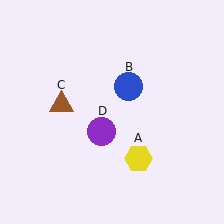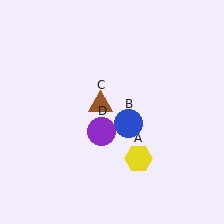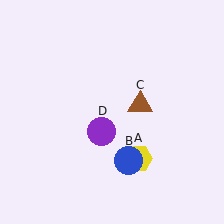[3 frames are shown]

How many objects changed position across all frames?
2 objects changed position: blue circle (object B), brown triangle (object C).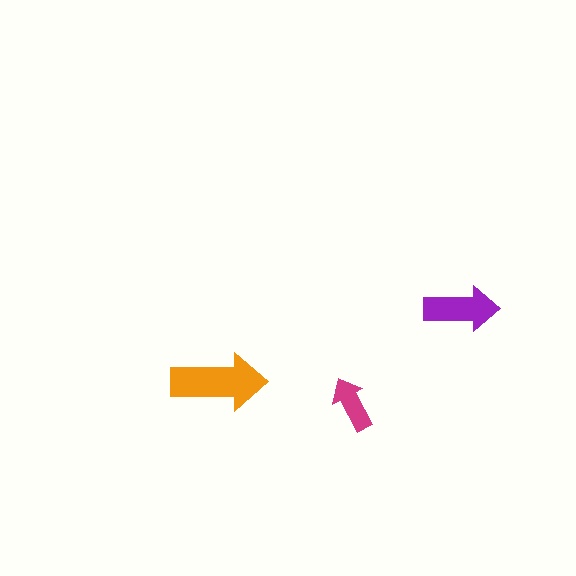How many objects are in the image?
There are 3 objects in the image.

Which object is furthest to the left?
The orange arrow is leftmost.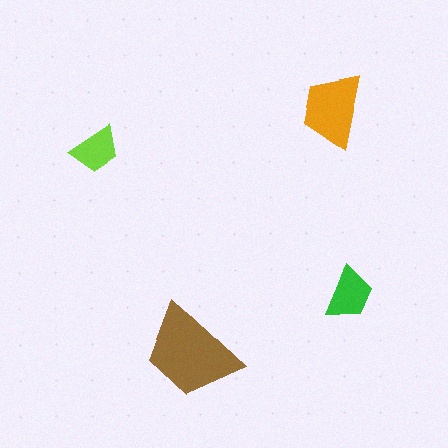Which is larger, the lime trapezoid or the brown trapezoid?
The brown one.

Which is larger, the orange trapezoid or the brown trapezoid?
The brown one.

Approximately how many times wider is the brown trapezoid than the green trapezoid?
About 2 times wider.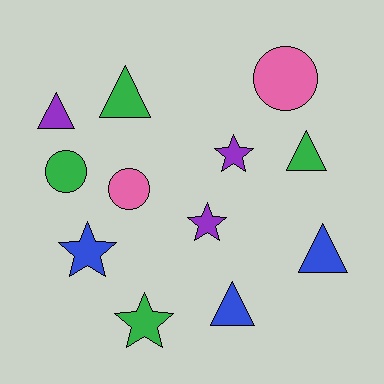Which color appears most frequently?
Green, with 4 objects.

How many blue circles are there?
There are no blue circles.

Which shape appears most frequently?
Triangle, with 5 objects.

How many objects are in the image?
There are 12 objects.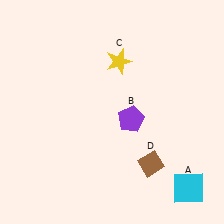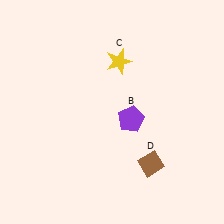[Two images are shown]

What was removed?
The cyan square (A) was removed in Image 2.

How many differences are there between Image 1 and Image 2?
There is 1 difference between the two images.